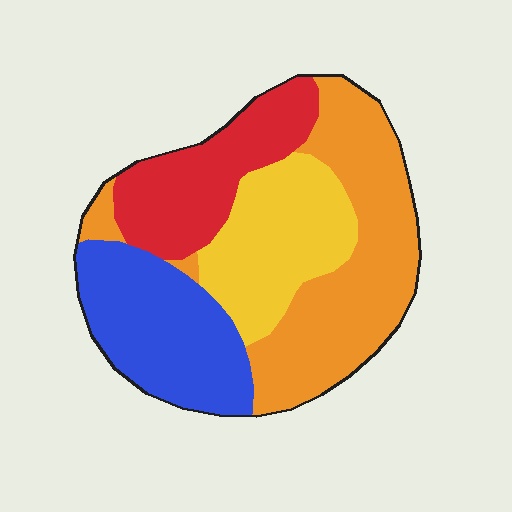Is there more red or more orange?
Orange.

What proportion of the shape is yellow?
Yellow covers around 20% of the shape.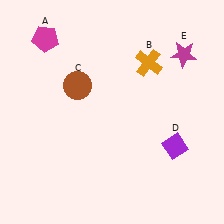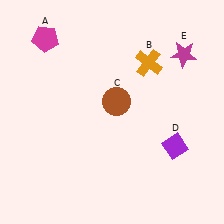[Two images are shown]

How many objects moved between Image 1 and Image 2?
1 object moved between the two images.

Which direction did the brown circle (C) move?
The brown circle (C) moved right.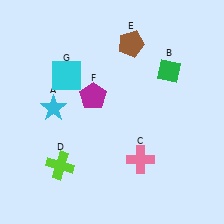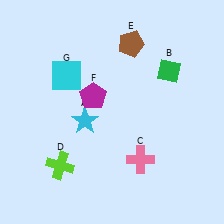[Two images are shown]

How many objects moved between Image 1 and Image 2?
1 object moved between the two images.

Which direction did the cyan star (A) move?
The cyan star (A) moved right.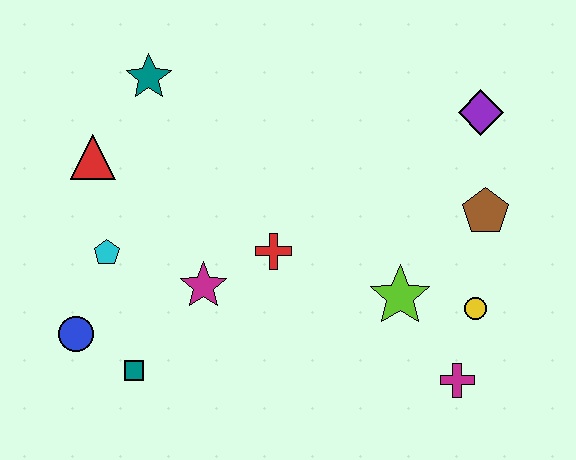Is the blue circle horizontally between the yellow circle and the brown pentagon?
No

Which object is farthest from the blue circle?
The purple diamond is farthest from the blue circle.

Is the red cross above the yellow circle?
Yes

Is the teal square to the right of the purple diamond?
No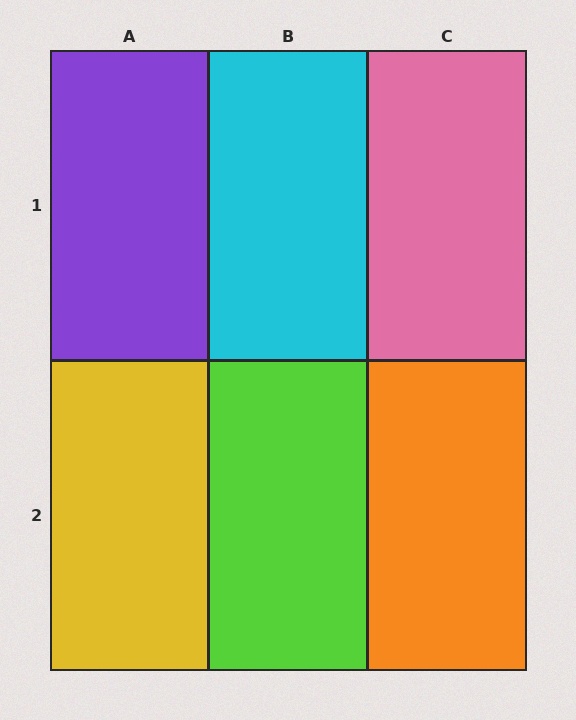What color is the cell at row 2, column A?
Yellow.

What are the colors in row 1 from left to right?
Purple, cyan, pink.